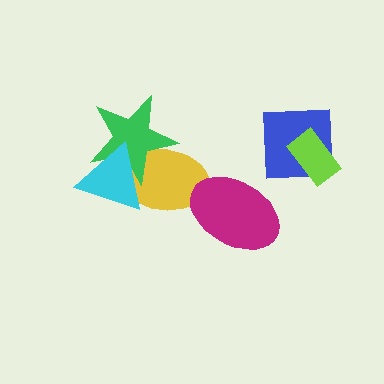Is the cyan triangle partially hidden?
No, no other shape covers it.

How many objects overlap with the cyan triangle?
2 objects overlap with the cyan triangle.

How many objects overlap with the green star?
2 objects overlap with the green star.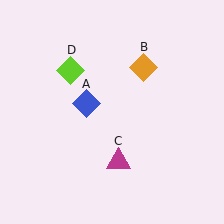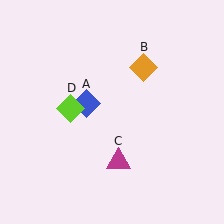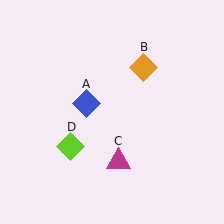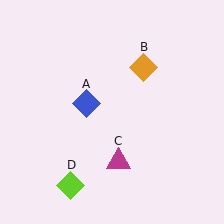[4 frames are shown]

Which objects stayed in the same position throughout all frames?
Blue diamond (object A) and orange diamond (object B) and magenta triangle (object C) remained stationary.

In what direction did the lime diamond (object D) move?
The lime diamond (object D) moved down.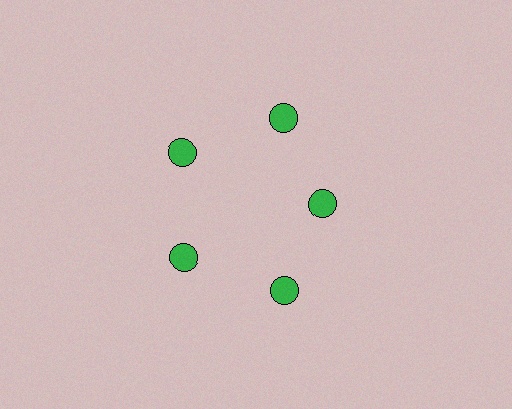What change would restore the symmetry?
The symmetry would be restored by moving it outward, back onto the ring so that all 5 circles sit at equal angles and equal distance from the center.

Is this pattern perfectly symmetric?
No. The 5 green circles are arranged in a ring, but one element near the 3 o'clock position is pulled inward toward the center, breaking the 5-fold rotational symmetry.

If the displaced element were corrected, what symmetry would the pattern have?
It would have 5-fold rotational symmetry — the pattern would map onto itself every 72 degrees.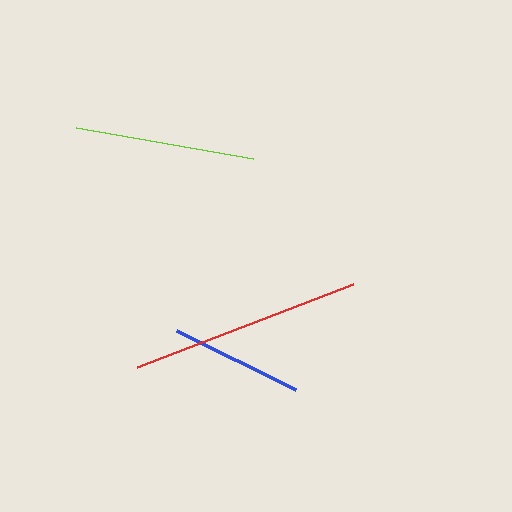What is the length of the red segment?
The red segment is approximately 231 pixels long.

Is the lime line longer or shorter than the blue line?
The lime line is longer than the blue line.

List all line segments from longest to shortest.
From longest to shortest: red, lime, blue.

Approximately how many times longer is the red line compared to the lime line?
The red line is approximately 1.3 times the length of the lime line.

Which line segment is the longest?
The red line is the longest at approximately 231 pixels.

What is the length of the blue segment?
The blue segment is approximately 133 pixels long.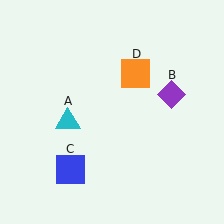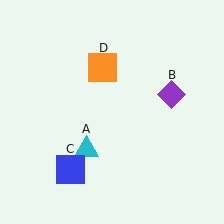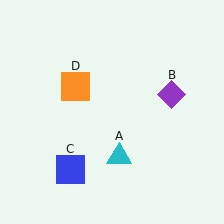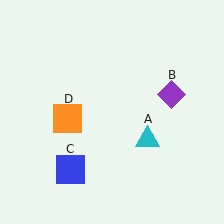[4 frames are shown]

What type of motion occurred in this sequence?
The cyan triangle (object A), orange square (object D) rotated counterclockwise around the center of the scene.